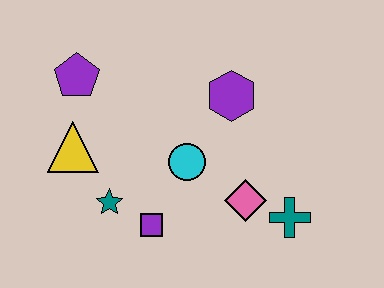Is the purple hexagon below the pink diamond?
No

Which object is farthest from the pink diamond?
The purple pentagon is farthest from the pink diamond.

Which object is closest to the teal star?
The purple square is closest to the teal star.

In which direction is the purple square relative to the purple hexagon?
The purple square is below the purple hexagon.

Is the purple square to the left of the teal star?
No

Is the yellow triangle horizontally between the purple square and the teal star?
No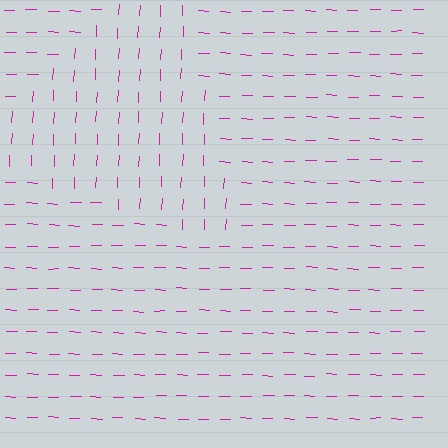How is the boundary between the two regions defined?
The boundary is defined purely by a change in line orientation (approximately 89 degrees difference). All lines are the same color and thickness.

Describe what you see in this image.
The image is filled with small magenta line segments. A triangle region in the image has lines oriented differently from the surrounding lines, creating a visible texture boundary.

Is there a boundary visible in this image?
Yes, there is a texture boundary formed by a change in line orientation.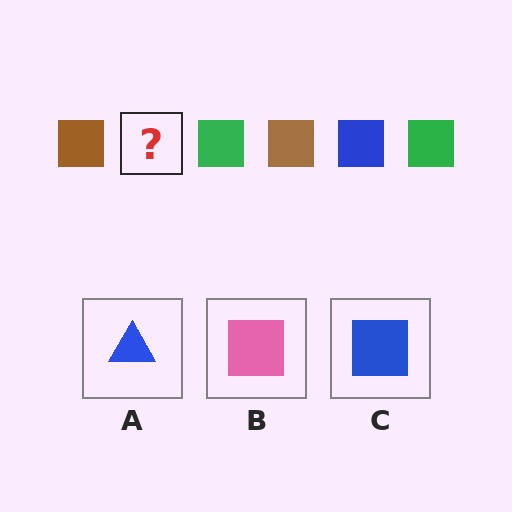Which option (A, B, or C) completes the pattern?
C.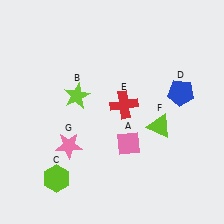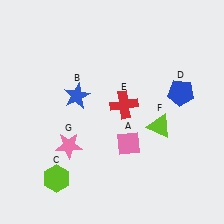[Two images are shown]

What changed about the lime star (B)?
In Image 1, B is lime. In Image 2, it changed to blue.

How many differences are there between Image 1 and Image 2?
There is 1 difference between the two images.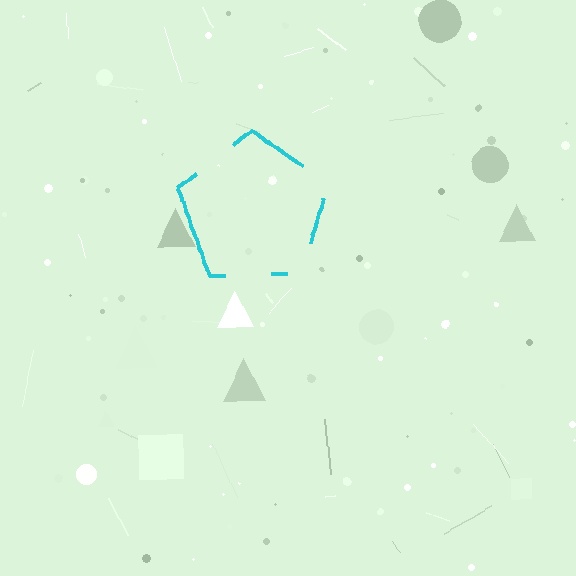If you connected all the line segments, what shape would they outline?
They would outline a pentagon.